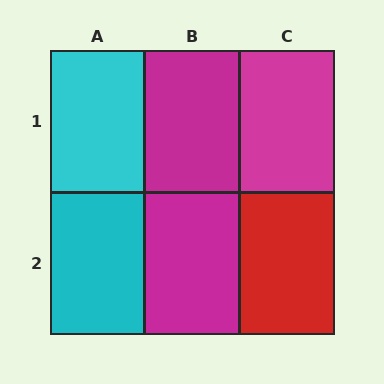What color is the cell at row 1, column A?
Cyan.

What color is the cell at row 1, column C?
Magenta.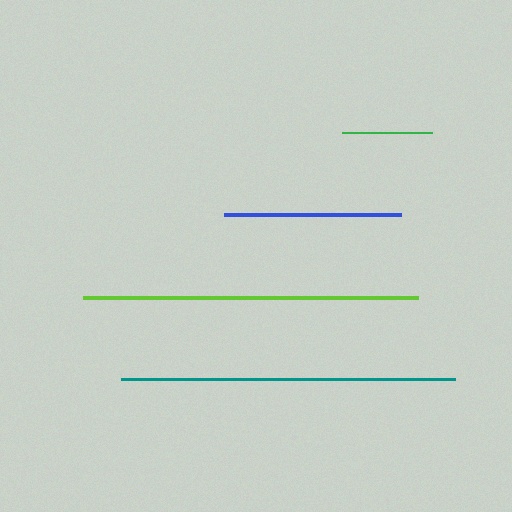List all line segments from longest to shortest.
From longest to shortest: lime, teal, blue, green.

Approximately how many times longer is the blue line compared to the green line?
The blue line is approximately 1.9 times the length of the green line.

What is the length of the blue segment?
The blue segment is approximately 176 pixels long.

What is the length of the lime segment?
The lime segment is approximately 335 pixels long.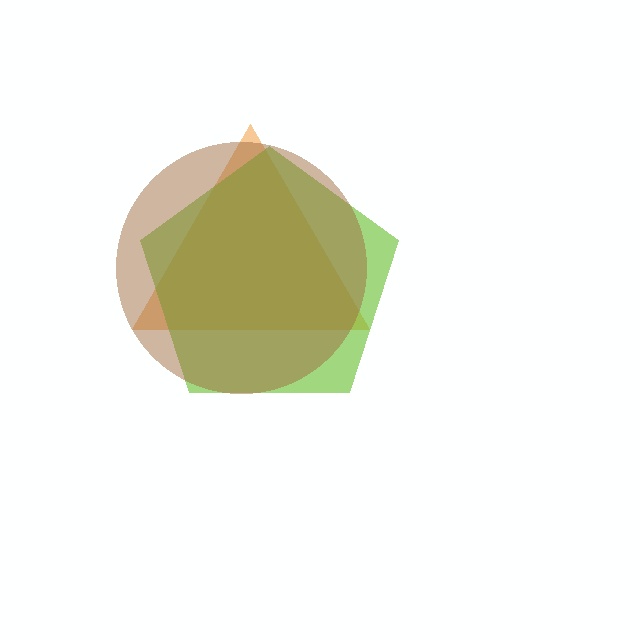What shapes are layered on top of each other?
The layered shapes are: an orange triangle, a lime pentagon, a brown circle.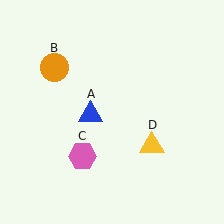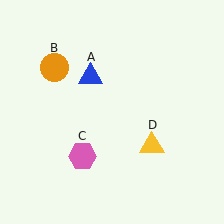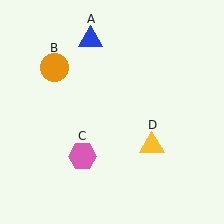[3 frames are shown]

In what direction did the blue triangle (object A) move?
The blue triangle (object A) moved up.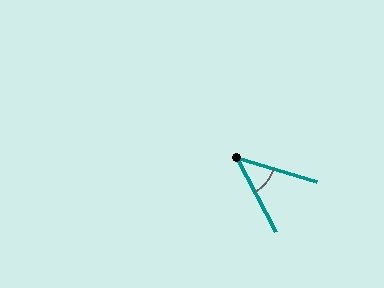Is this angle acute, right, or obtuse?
It is acute.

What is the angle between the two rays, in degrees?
Approximately 46 degrees.